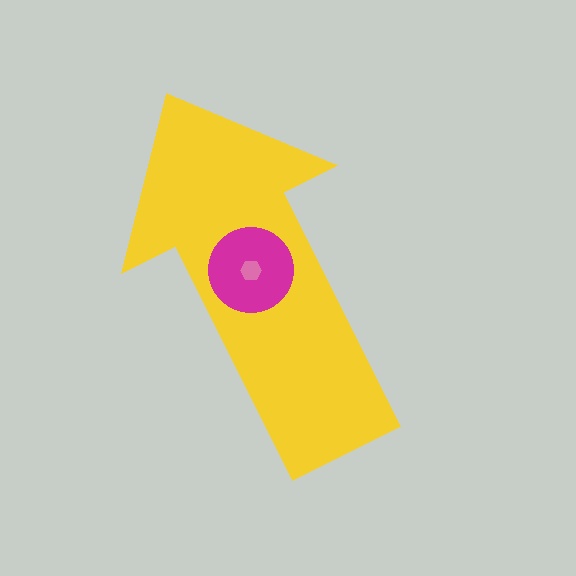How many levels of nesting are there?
3.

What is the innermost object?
The pink hexagon.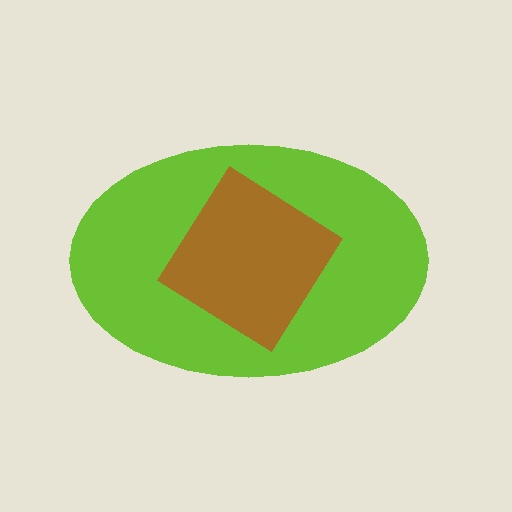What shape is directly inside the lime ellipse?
The brown diamond.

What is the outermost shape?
The lime ellipse.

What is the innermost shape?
The brown diamond.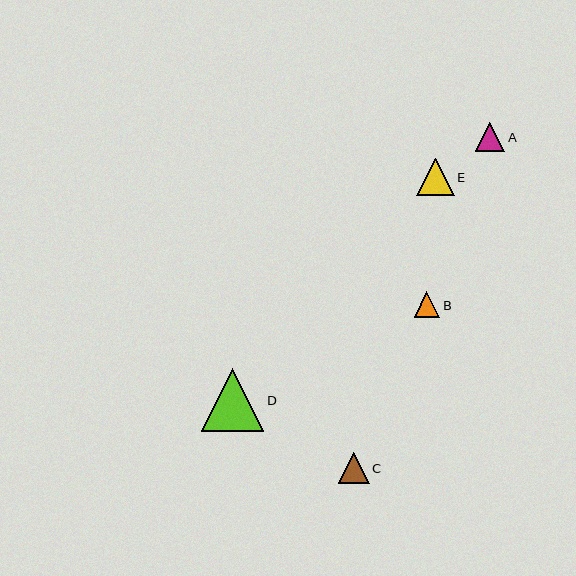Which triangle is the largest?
Triangle D is the largest with a size of approximately 63 pixels.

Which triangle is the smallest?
Triangle B is the smallest with a size of approximately 26 pixels.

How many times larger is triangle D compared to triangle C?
Triangle D is approximately 2.0 times the size of triangle C.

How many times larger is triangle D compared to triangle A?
Triangle D is approximately 2.1 times the size of triangle A.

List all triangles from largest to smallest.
From largest to smallest: D, E, C, A, B.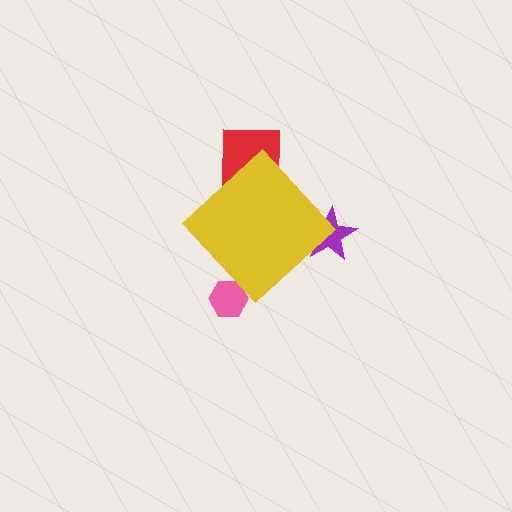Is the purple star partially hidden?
Yes, the purple star is partially hidden behind the yellow diamond.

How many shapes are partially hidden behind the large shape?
3 shapes are partially hidden.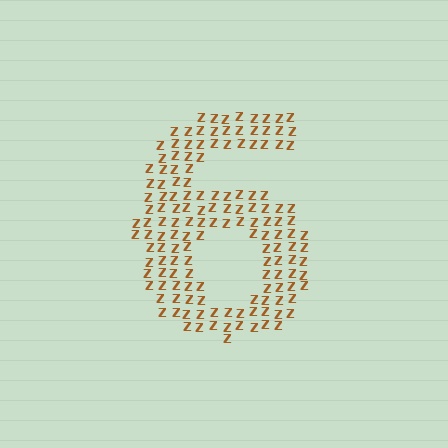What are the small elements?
The small elements are letter Z's.